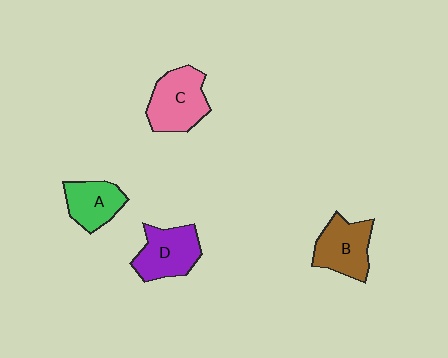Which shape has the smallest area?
Shape A (green).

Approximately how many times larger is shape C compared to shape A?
Approximately 1.4 times.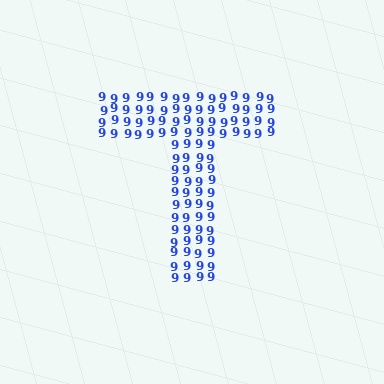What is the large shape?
The large shape is the letter T.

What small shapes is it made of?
It is made of small digit 9's.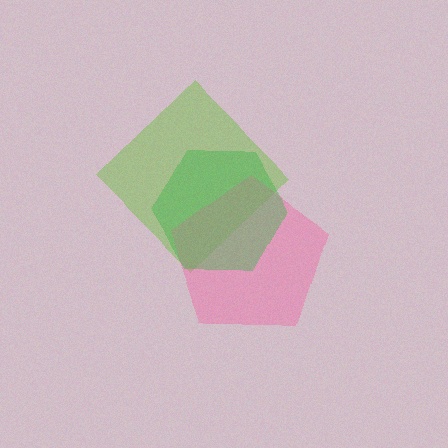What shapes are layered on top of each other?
The layered shapes are: a lime diamond, a pink pentagon, a green hexagon.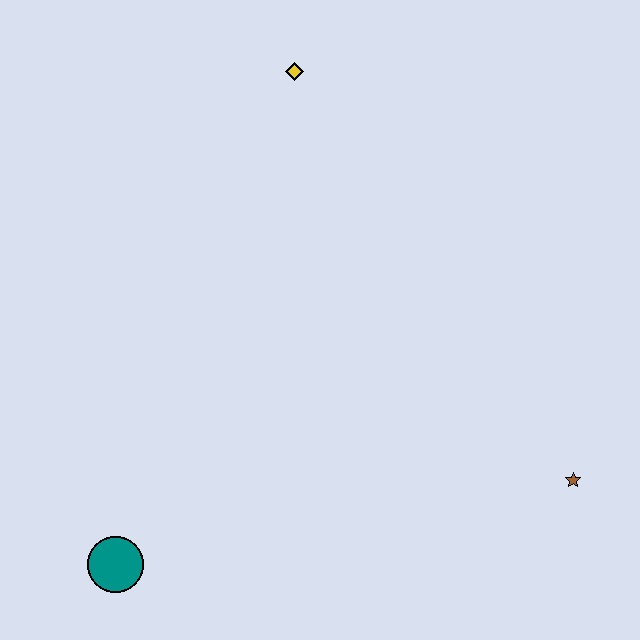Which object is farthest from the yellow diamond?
The teal circle is farthest from the yellow diamond.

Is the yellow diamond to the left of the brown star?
Yes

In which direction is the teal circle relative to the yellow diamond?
The teal circle is below the yellow diamond.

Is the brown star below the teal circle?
No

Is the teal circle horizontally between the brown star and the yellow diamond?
No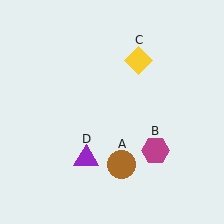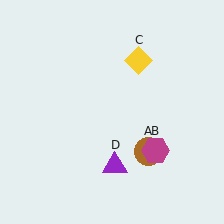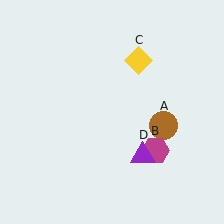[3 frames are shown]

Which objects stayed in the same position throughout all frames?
Magenta hexagon (object B) and yellow diamond (object C) remained stationary.